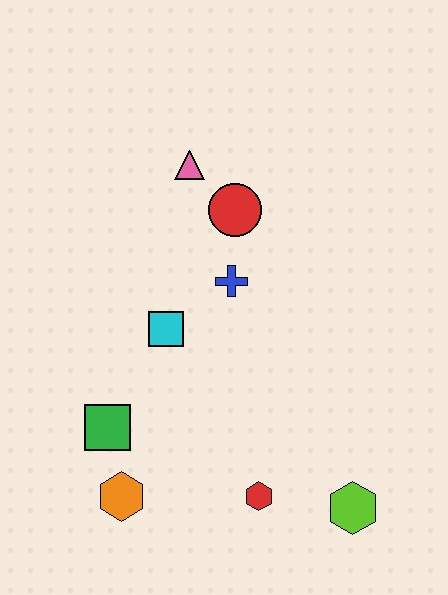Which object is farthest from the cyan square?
The lime hexagon is farthest from the cyan square.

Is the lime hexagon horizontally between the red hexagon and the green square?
No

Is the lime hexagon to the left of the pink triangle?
No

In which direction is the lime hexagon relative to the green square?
The lime hexagon is to the right of the green square.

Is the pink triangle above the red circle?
Yes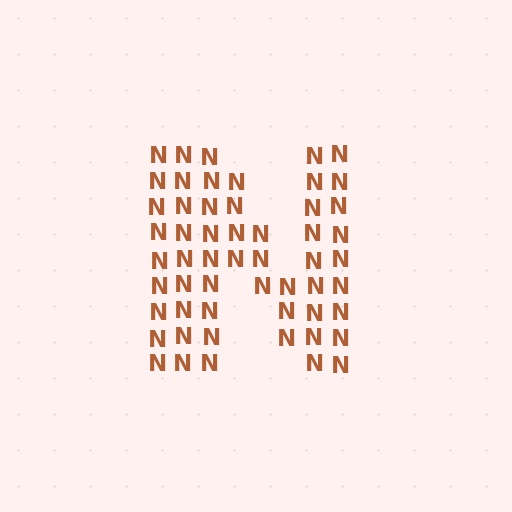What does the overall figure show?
The overall figure shows the letter N.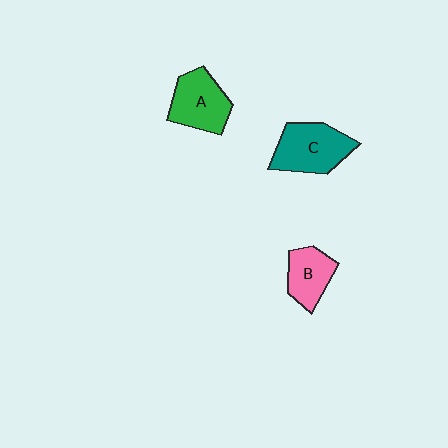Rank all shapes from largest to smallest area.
From largest to smallest: C (teal), A (green), B (pink).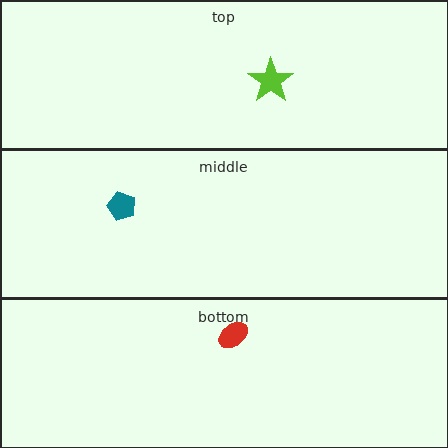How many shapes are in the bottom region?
1.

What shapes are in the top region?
The lime star.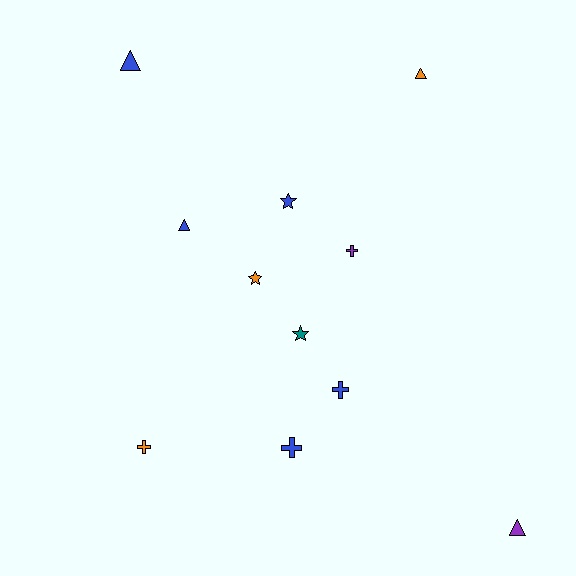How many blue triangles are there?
There are 2 blue triangles.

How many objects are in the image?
There are 11 objects.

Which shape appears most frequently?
Triangle, with 4 objects.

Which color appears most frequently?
Blue, with 5 objects.